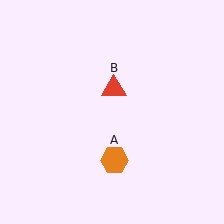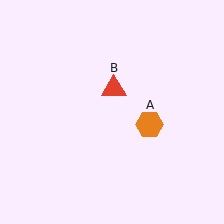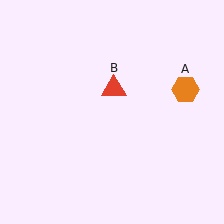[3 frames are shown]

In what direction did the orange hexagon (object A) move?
The orange hexagon (object A) moved up and to the right.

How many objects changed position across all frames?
1 object changed position: orange hexagon (object A).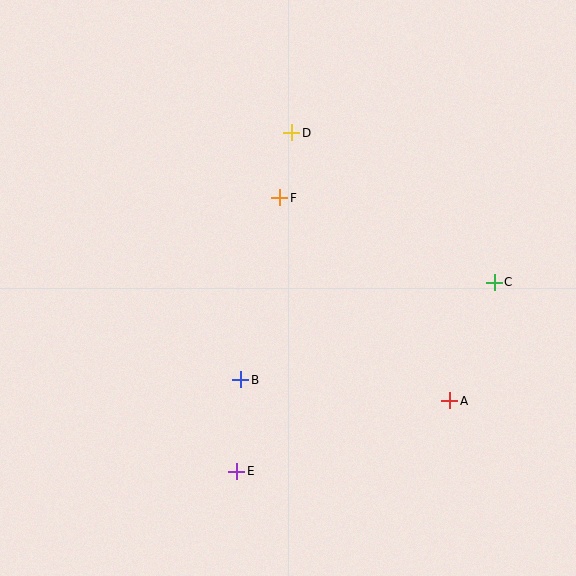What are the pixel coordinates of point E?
Point E is at (237, 471).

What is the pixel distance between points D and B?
The distance between D and B is 252 pixels.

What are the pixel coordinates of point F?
Point F is at (280, 198).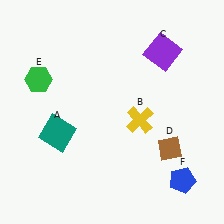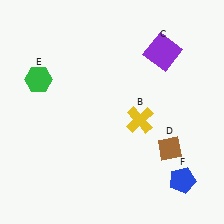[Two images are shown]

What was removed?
The teal square (A) was removed in Image 2.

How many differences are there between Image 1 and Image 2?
There is 1 difference between the two images.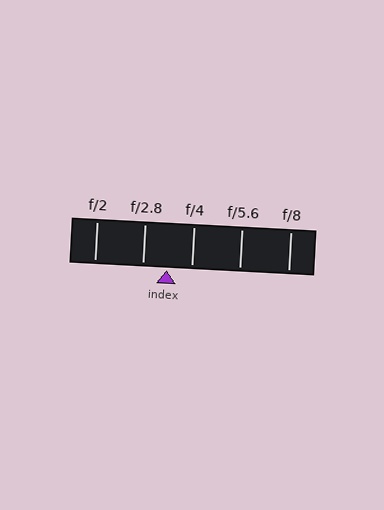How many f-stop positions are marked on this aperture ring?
There are 5 f-stop positions marked.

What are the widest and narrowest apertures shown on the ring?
The widest aperture shown is f/2 and the narrowest is f/8.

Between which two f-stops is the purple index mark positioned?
The index mark is between f/2.8 and f/4.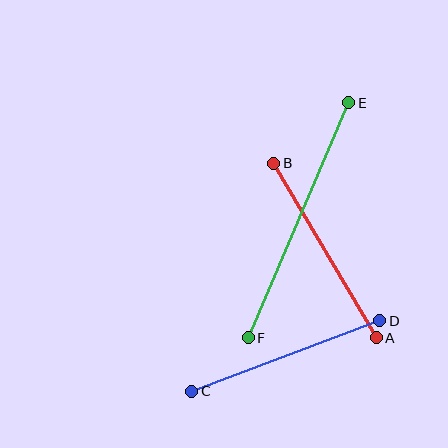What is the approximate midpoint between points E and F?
The midpoint is at approximately (298, 220) pixels.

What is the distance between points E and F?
The distance is approximately 256 pixels.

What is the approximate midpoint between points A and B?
The midpoint is at approximately (325, 251) pixels.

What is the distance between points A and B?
The distance is approximately 203 pixels.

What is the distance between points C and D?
The distance is approximately 201 pixels.